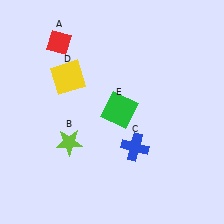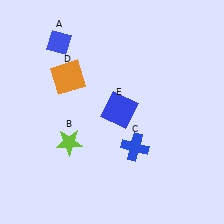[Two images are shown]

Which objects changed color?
A changed from red to blue. D changed from yellow to orange. E changed from green to blue.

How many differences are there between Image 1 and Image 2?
There are 3 differences between the two images.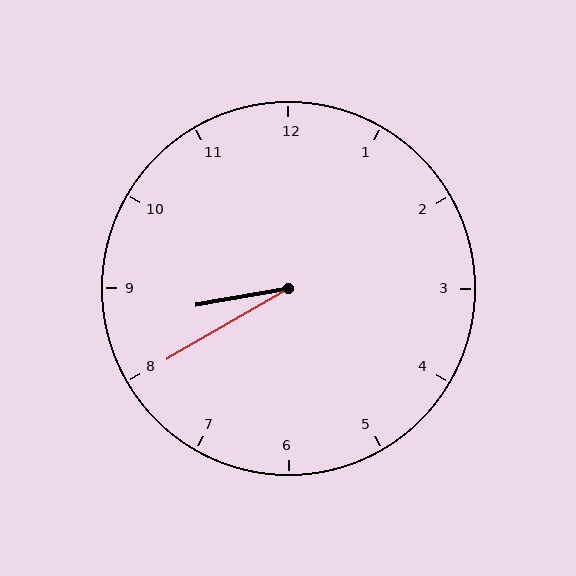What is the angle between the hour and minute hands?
Approximately 20 degrees.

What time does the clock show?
8:40.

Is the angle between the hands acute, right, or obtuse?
It is acute.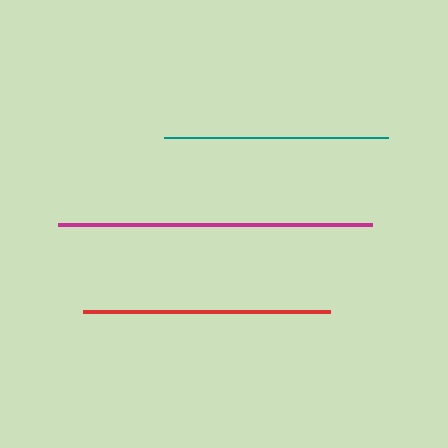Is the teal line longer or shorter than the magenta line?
The magenta line is longer than the teal line.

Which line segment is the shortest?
The teal line is the shortest at approximately 224 pixels.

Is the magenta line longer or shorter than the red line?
The magenta line is longer than the red line.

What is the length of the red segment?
The red segment is approximately 247 pixels long.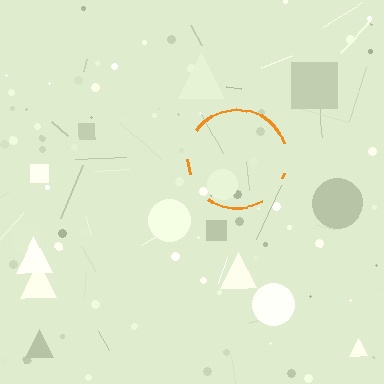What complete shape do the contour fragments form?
The contour fragments form a circle.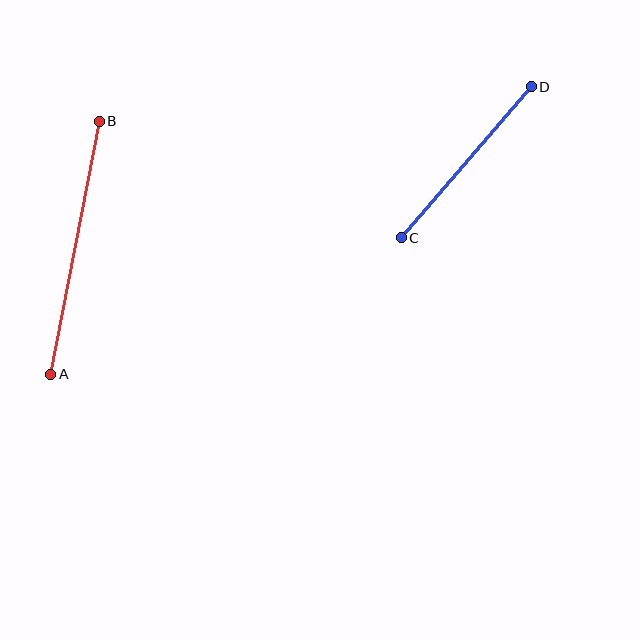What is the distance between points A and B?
The distance is approximately 257 pixels.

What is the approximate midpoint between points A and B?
The midpoint is at approximately (75, 248) pixels.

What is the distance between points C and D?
The distance is approximately 199 pixels.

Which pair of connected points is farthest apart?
Points A and B are farthest apart.